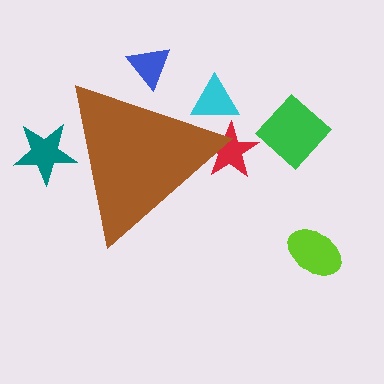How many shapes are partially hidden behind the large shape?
4 shapes are partially hidden.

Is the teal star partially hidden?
Yes, the teal star is partially hidden behind the brown triangle.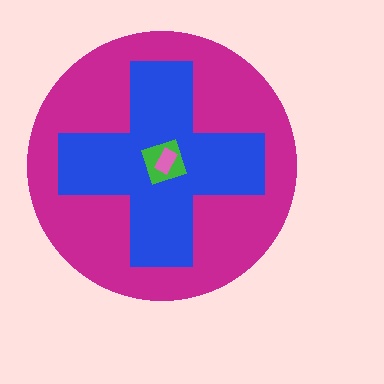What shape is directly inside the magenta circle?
The blue cross.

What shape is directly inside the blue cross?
The green square.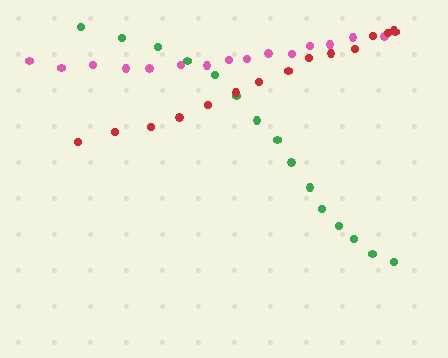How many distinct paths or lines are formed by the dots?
There are 3 distinct paths.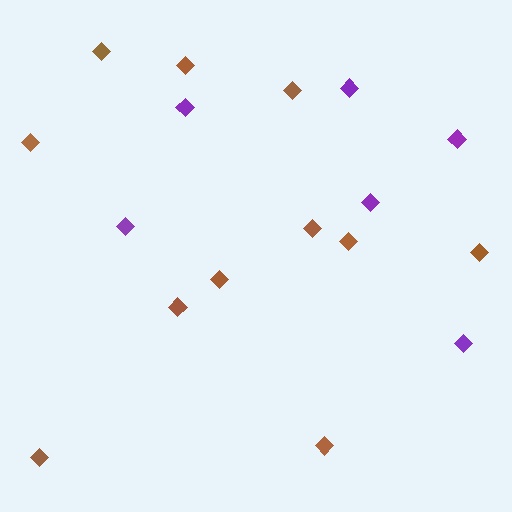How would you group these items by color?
There are 2 groups: one group of brown diamonds (11) and one group of purple diamonds (6).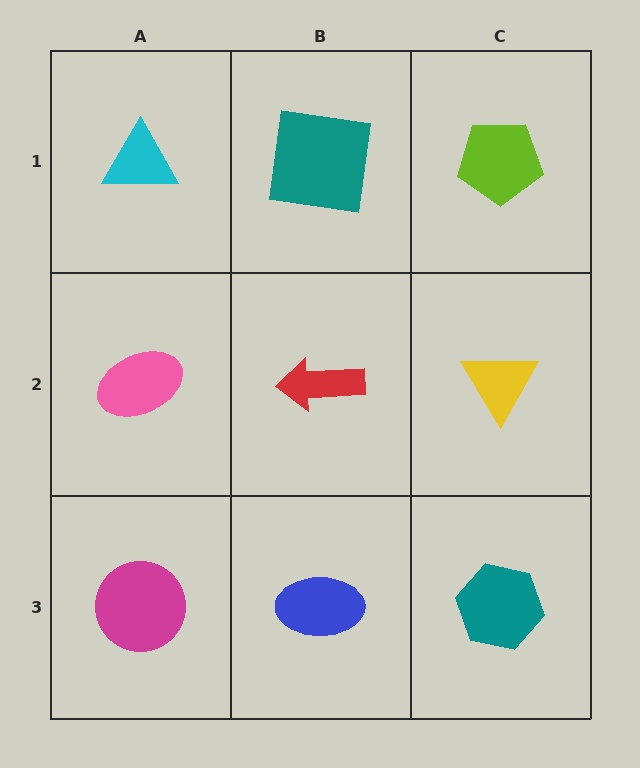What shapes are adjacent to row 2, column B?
A teal square (row 1, column B), a blue ellipse (row 3, column B), a pink ellipse (row 2, column A), a yellow triangle (row 2, column C).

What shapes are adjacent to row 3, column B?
A red arrow (row 2, column B), a magenta circle (row 3, column A), a teal hexagon (row 3, column C).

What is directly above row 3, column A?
A pink ellipse.